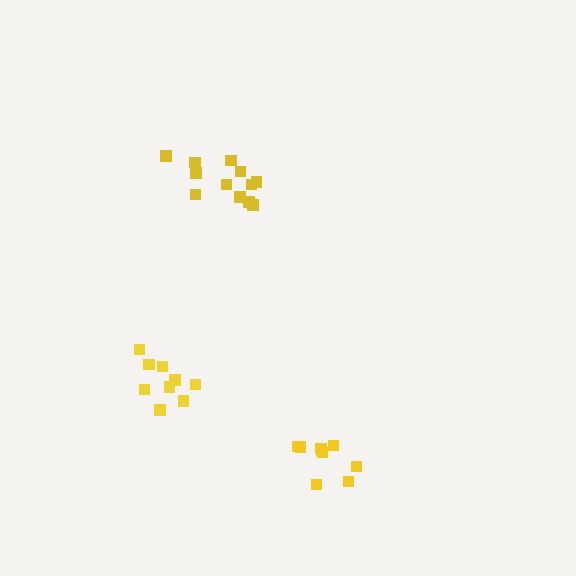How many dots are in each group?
Group 1: 9 dots, Group 2: 12 dots, Group 3: 9 dots (30 total).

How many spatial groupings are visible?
There are 3 spatial groupings.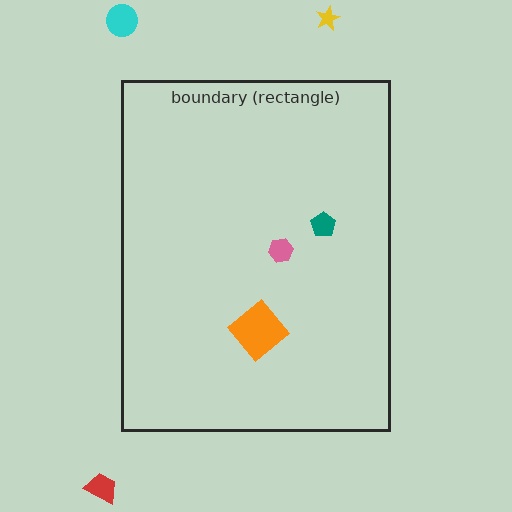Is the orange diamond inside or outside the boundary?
Inside.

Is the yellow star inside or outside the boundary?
Outside.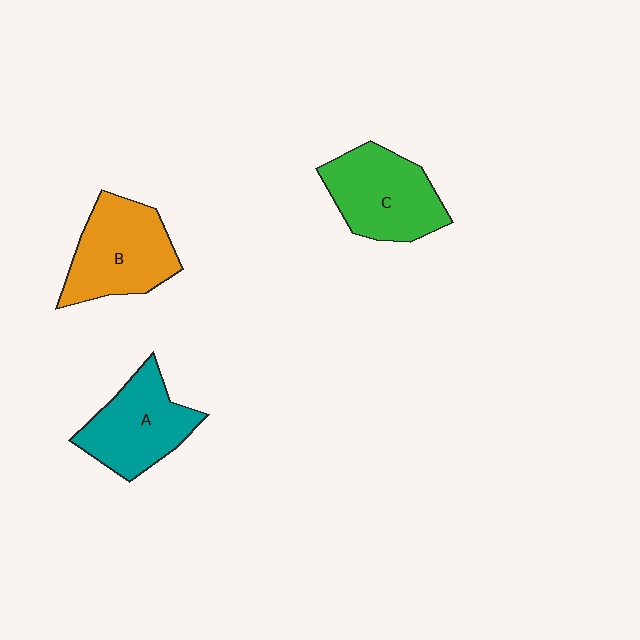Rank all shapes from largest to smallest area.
From largest to smallest: B (orange), C (green), A (teal).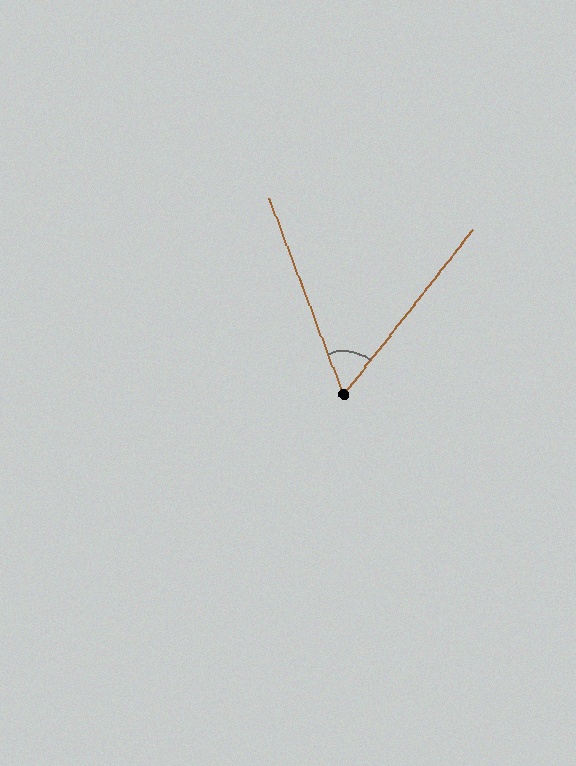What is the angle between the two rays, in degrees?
Approximately 59 degrees.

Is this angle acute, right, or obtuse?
It is acute.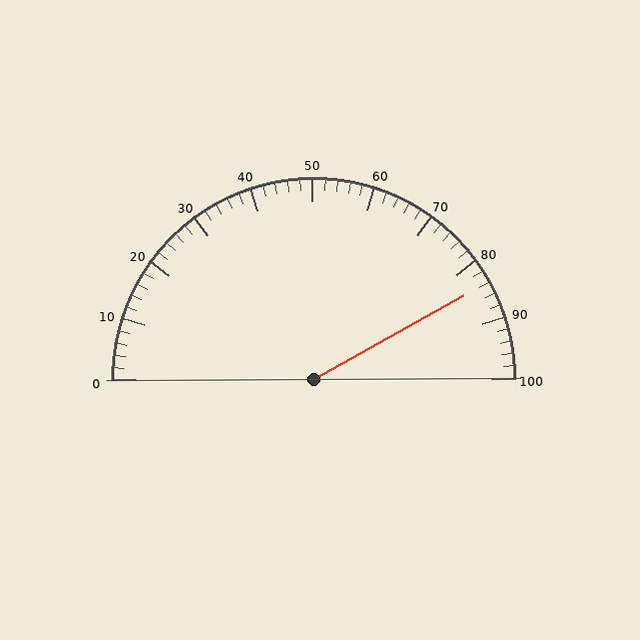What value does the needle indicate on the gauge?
The needle indicates approximately 84.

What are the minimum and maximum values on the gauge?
The gauge ranges from 0 to 100.